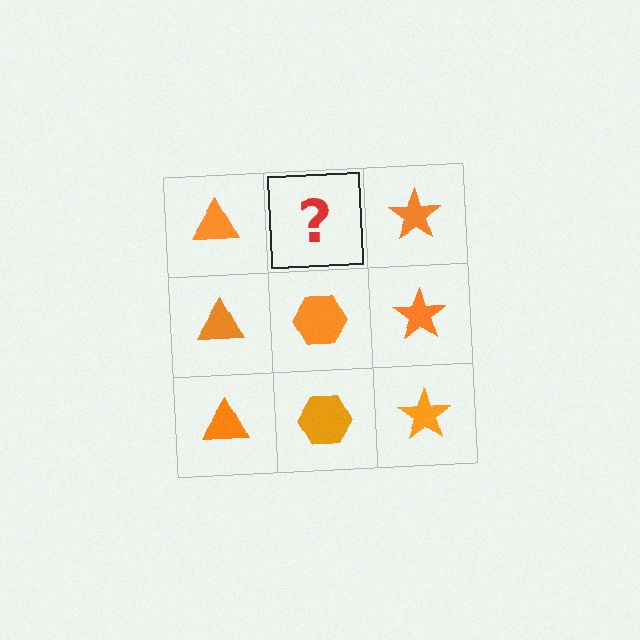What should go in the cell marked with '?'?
The missing cell should contain an orange hexagon.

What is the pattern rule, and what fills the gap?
The rule is that each column has a consistent shape. The gap should be filled with an orange hexagon.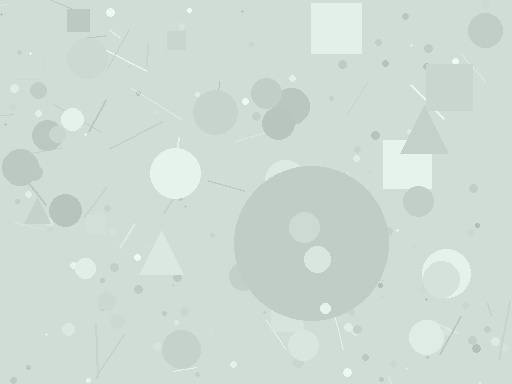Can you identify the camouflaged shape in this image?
The camouflaged shape is a circle.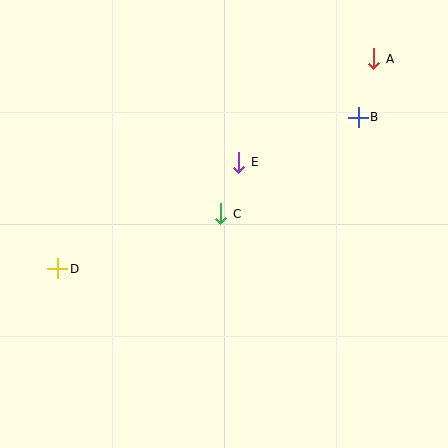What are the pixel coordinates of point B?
Point B is at (358, 117).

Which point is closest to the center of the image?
Point C at (221, 214) is closest to the center.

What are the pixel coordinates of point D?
Point D is at (58, 269).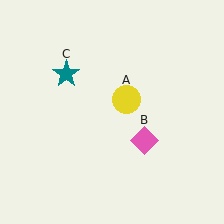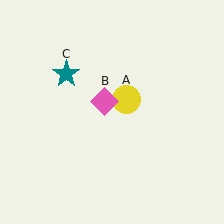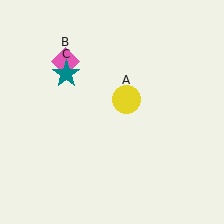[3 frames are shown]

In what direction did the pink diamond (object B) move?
The pink diamond (object B) moved up and to the left.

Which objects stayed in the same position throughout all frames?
Yellow circle (object A) and teal star (object C) remained stationary.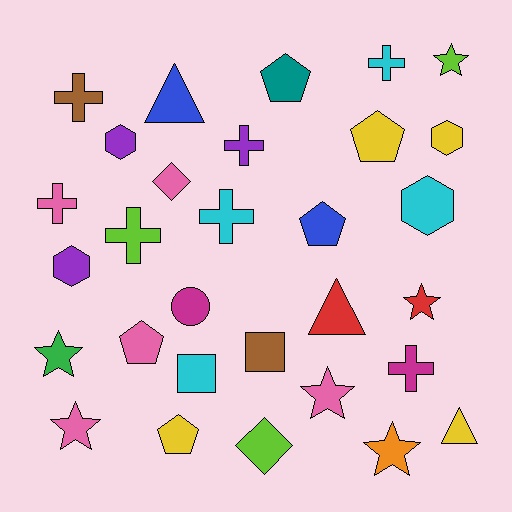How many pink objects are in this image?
There are 5 pink objects.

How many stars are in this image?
There are 6 stars.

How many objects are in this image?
There are 30 objects.